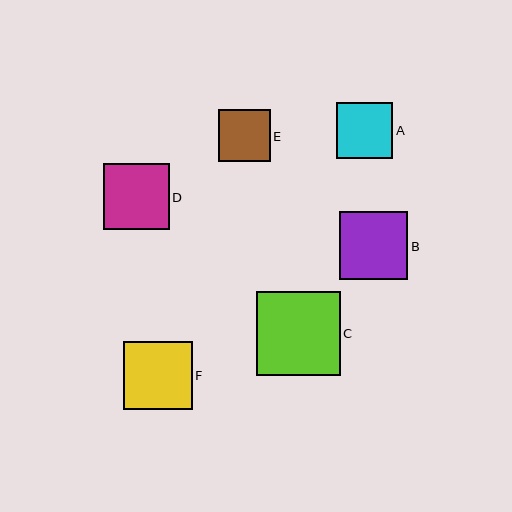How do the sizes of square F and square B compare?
Square F and square B are approximately the same size.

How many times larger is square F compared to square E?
Square F is approximately 1.3 times the size of square E.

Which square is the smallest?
Square E is the smallest with a size of approximately 52 pixels.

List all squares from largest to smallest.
From largest to smallest: C, F, B, D, A, E.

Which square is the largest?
Square C is the largest with a size of approximately 83 pixels.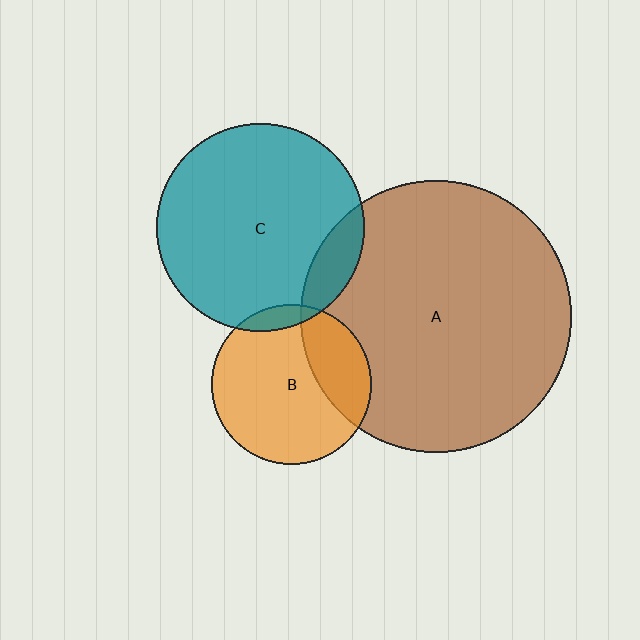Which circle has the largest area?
Circle A (brown).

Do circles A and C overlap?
Yes.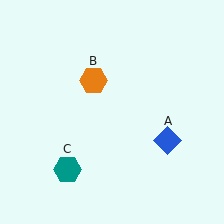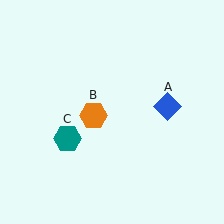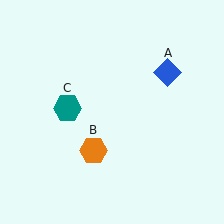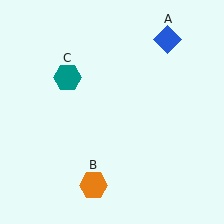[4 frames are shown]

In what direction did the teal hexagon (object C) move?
The teal hexagon (object C) moved up.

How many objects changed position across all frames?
3 objects changed position: blue diamond (object A), orange hexagon (object B), teal hexagon (object C).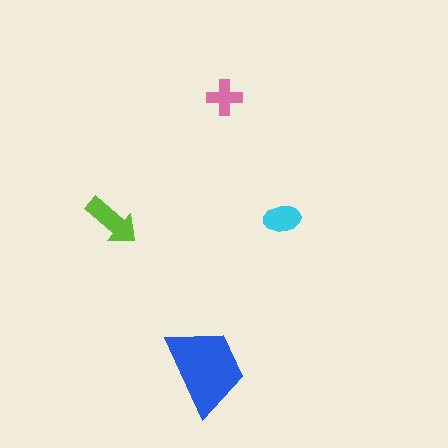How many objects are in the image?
There are 4 objects in the image.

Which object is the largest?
The blue trapezoid.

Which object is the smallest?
The pink cross.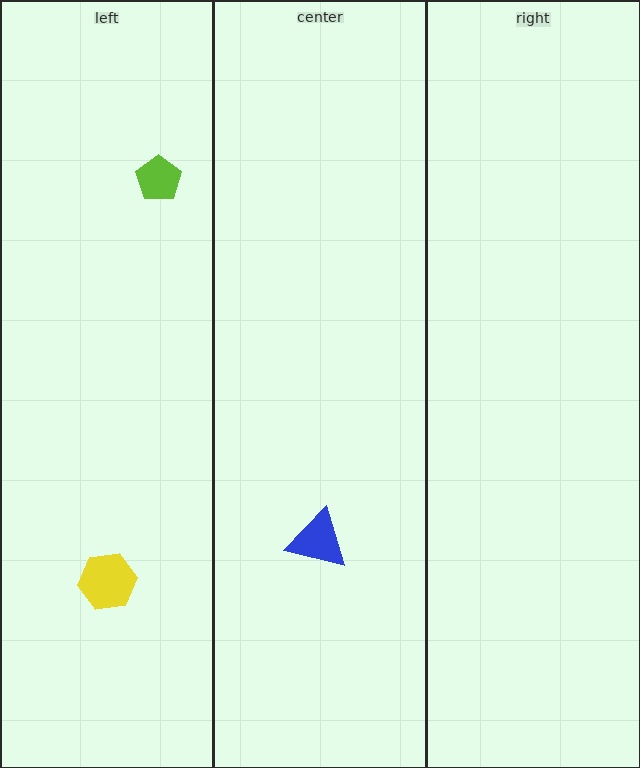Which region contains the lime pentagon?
The left region.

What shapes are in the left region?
The lime pentagon, the yellow hexagon.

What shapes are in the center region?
The blue triangle.